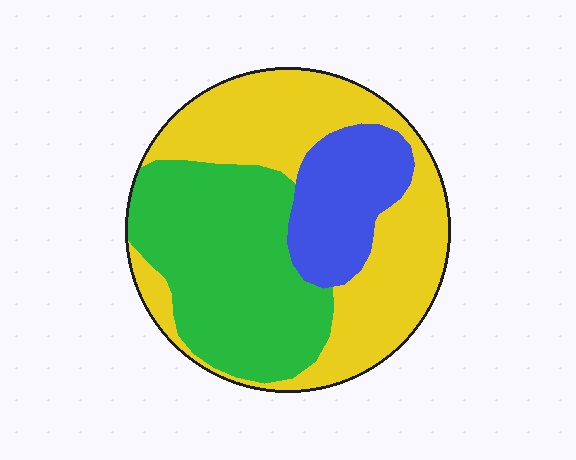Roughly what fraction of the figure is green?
Green takes up between a quarter and a half of the figure.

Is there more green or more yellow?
Yellow.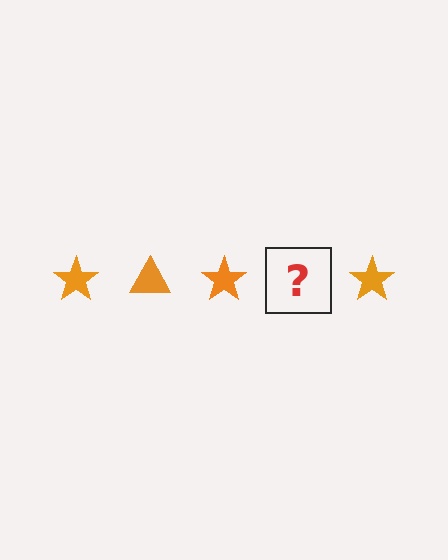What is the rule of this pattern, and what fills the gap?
The rule is that the pattern cycles through star, triangle shapes in orange. The gap should be filled with an orange triangle.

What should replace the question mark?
The question mark should be replaced with an orange triangle.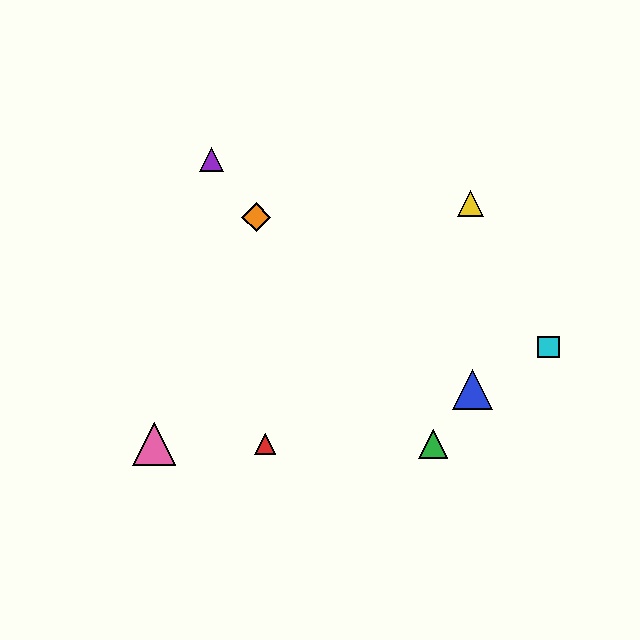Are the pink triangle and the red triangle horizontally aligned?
Yes, both are at y≈444.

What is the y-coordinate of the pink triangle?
The pink triangle is at y≈444.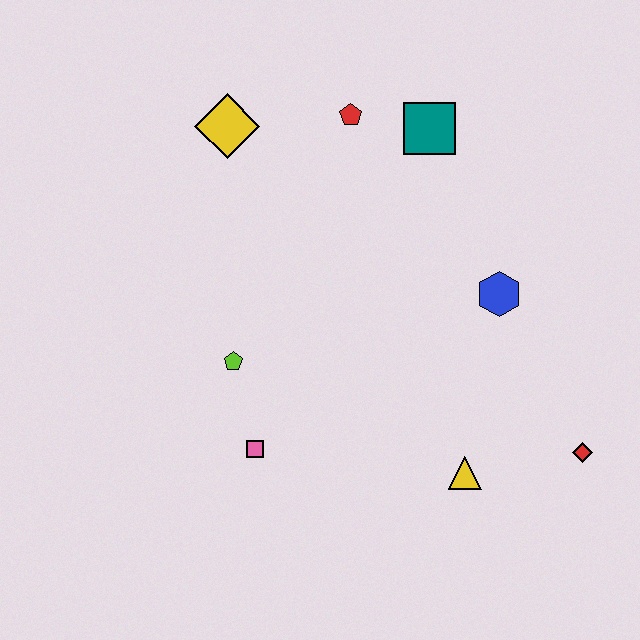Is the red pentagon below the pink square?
No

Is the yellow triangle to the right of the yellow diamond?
Yes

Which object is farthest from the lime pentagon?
The red diamond is farthest from the lime pentagon.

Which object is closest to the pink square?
The lime pentagon is closest to the pink square.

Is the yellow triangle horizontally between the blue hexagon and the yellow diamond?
Yes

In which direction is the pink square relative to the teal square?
The pink square is below the teal square.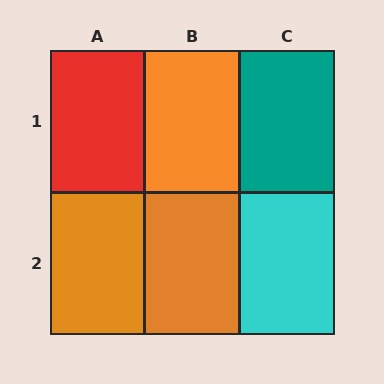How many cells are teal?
1 cell is teal.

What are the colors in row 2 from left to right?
Orange, orange, cyan.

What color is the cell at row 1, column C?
Teal.